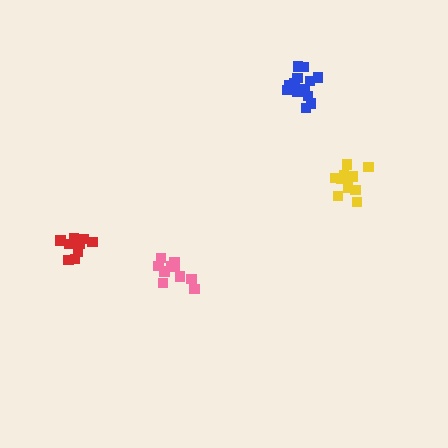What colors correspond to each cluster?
The clusters are colored: red, blue, pink, yellow.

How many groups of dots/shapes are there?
There are 4 groups.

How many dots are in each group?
Group 1: 9 dots, Group 2: 14 dots, Group 3: 11 dots, Group 4: 11 dots (45 total).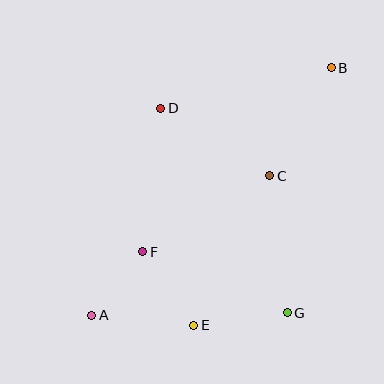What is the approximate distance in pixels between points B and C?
The distance between B and C is approximately 124 pixels.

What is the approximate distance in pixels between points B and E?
The distance between B and E is approximately 292 pixels.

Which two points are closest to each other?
Points A and F are closest to each other.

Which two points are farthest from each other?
Points A and B are farthest from each other.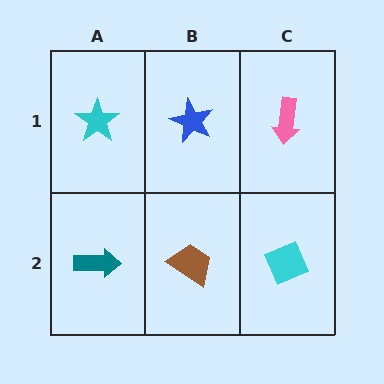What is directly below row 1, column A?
A teal arrow.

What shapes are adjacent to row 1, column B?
A brown trapezoid (row 2, column B), a cyan star (row 1, column A), a pink arrow (row 1, column C).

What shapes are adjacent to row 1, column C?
A cyan diamond (row 2, column C), a blue star (row 1, column B).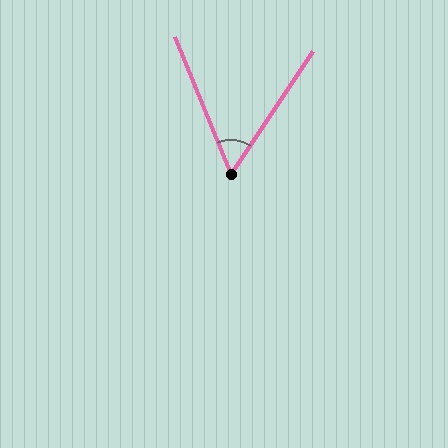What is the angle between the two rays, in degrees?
Approximately 56 degrees.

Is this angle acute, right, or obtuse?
It is acute.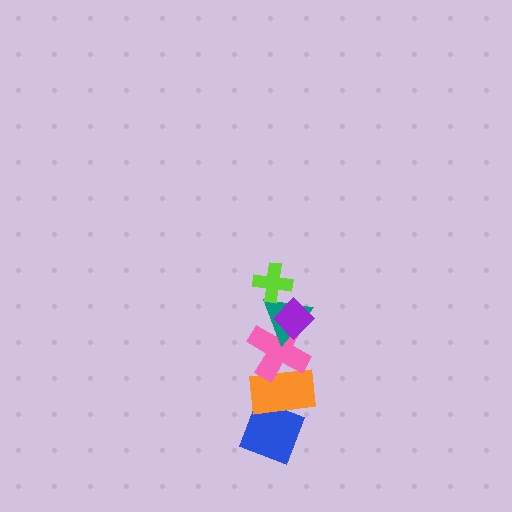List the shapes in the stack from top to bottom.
From top to bottom: the lime cross, the purple diamond, the teal triangle, the pink cross, the orange rectangle, the blue diamond.